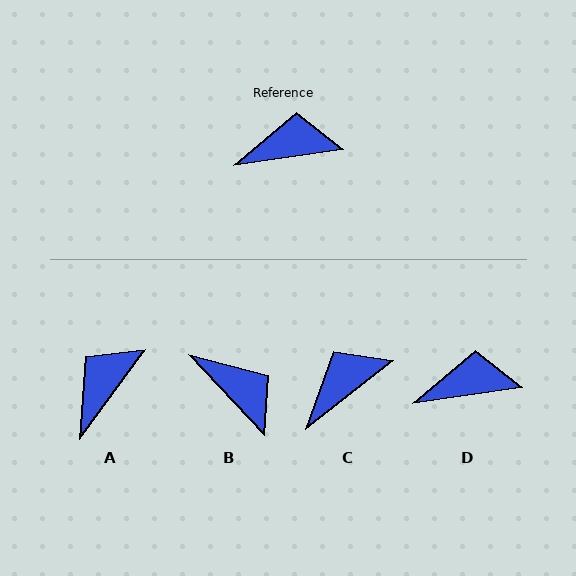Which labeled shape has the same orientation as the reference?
D.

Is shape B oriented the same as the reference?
No, it is off by about 55 degrees.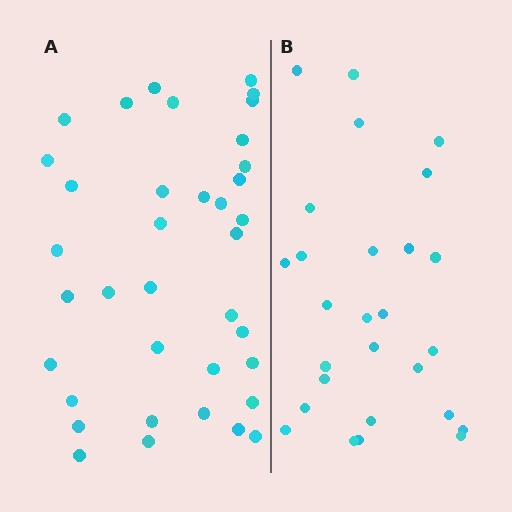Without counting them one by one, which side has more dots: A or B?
Region A (the left region) has more dots.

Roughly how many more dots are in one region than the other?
Region A has roughly 10 or so more dots than region B.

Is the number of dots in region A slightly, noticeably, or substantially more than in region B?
Region A has noticeably more, but not dramatically so. The ratio is roughly 1.4 to 1.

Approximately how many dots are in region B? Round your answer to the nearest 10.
About 30 dots. (The exact count is 27, which rounds to 30.)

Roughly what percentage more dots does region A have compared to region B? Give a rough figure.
About 35% more.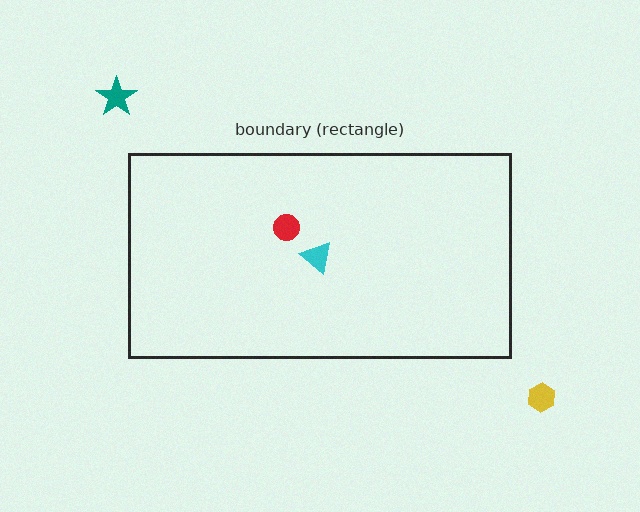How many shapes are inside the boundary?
2 inside, 2 outside.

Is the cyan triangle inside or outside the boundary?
Inside.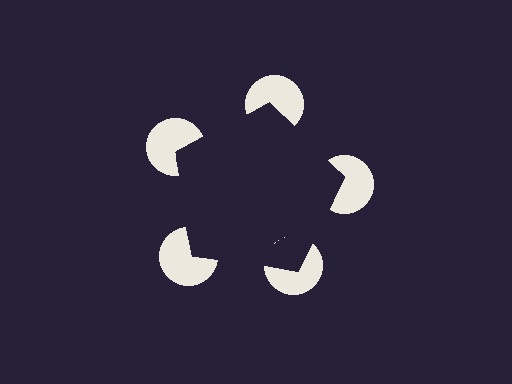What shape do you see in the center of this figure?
An illusory pentagon — its edges are inferred from the aligned wedge cuts in the pac-man discs, not physically drawn.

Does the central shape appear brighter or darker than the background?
It typically appears slightly darker than the background, even though no actual brightness change is drawn.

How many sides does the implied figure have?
5 sides.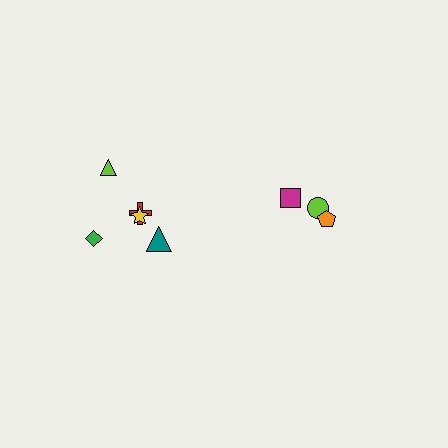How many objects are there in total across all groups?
There are 8 objects.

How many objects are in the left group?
There are 5 objects.